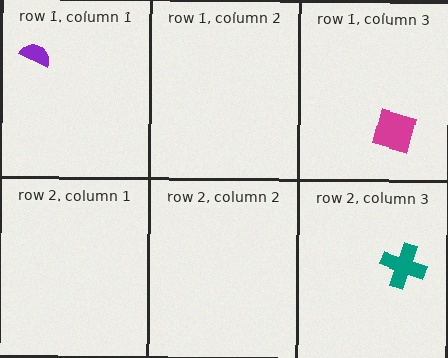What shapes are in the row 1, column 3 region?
The magenta square.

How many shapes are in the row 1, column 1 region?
1.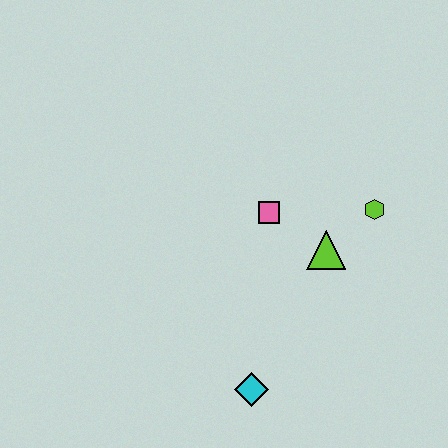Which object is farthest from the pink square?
The cyan diamond is farthest from the pink square.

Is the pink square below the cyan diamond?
No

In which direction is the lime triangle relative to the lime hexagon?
The lime triangle is to the left of the lime hexagon.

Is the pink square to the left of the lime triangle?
Yes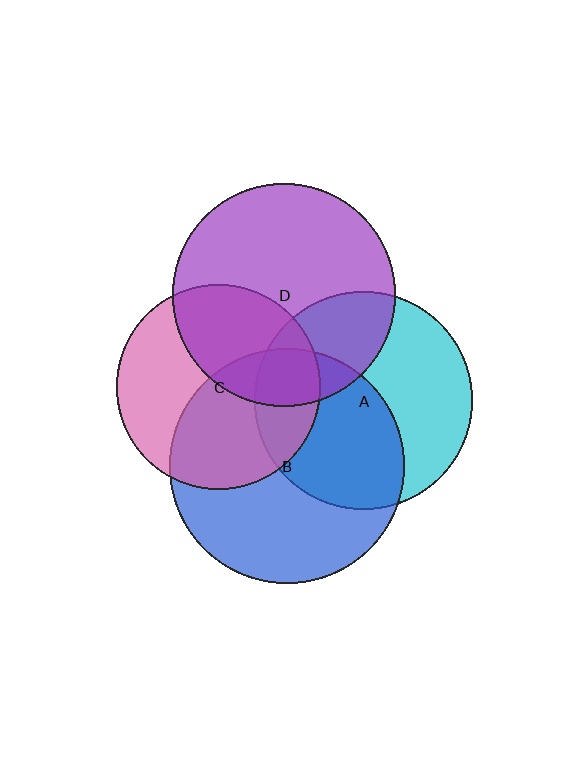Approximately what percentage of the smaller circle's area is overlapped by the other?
Approximately 30%.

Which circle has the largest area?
Circle B (blue).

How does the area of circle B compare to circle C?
Approximately 1.3 times.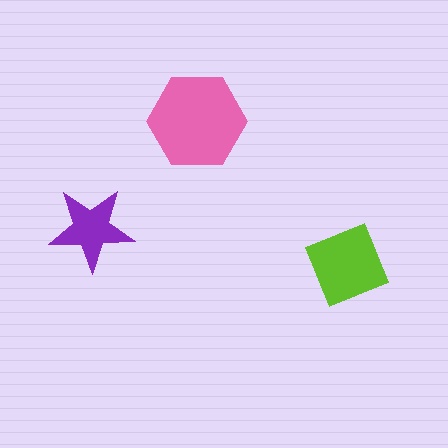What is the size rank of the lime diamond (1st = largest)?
2nd.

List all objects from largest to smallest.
The pink hexagon, the lime diamond, the purple star.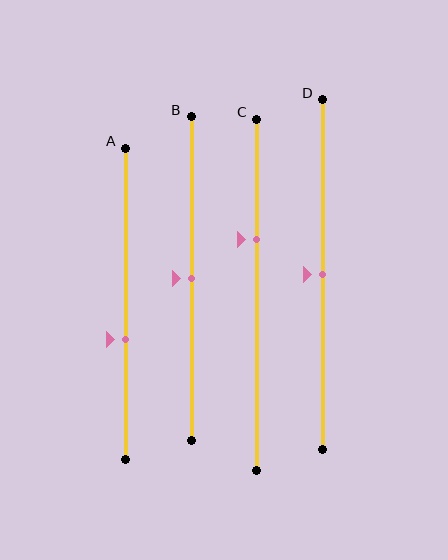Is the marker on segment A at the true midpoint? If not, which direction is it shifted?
No, the marker on segment A is shifted downward by about 12% of the segment length.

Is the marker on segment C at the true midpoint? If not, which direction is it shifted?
No, the marker on segment C is shifted upward by about 16% of the segment length.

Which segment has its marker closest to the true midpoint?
Segment B has its marker closest to the true midpoint.